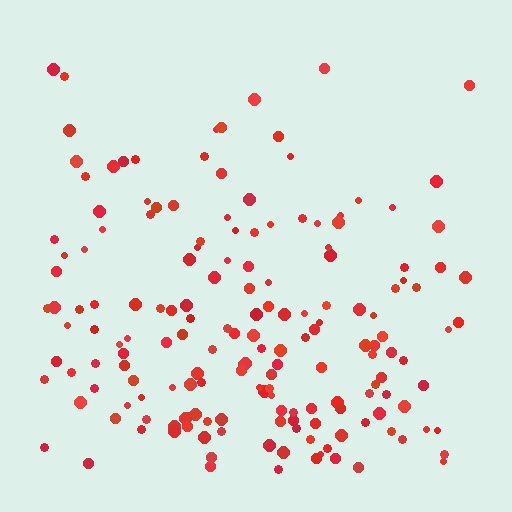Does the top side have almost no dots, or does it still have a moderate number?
Still a moderate number, just noticeably fewer than the bottom.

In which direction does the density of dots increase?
From top to bottom, with the bottom side densest.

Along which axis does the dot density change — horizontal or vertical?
Vertical.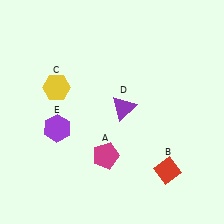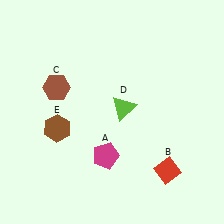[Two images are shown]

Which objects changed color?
C changed from yellow to brown. D changed from purple to lime. E changed from purple to brown.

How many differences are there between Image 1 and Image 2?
There are 3 differences between the two images.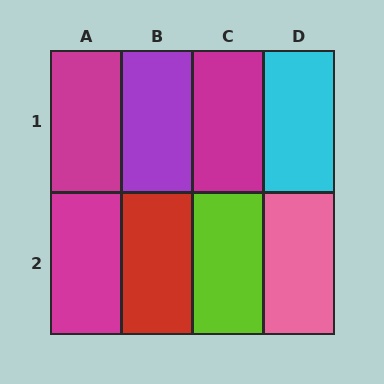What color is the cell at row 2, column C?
Lime.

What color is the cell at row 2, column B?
Red.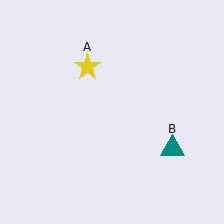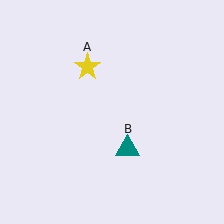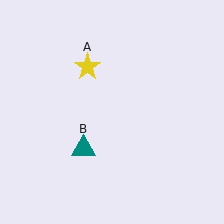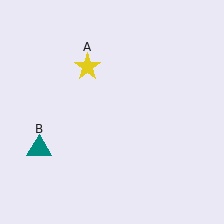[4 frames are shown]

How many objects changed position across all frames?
1 object changed position: teal triangle (object B).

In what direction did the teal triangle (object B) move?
The teal triangle (object B) moved left.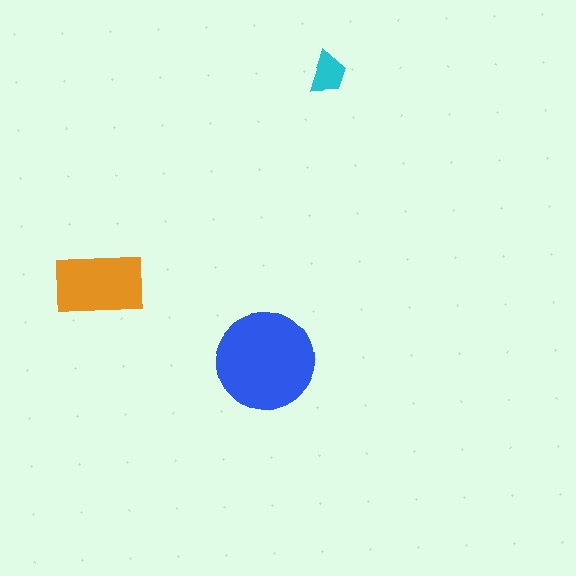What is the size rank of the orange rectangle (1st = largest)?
2nd.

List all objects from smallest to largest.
The cyan trapezoid, the orange rectangle, the blue circle.